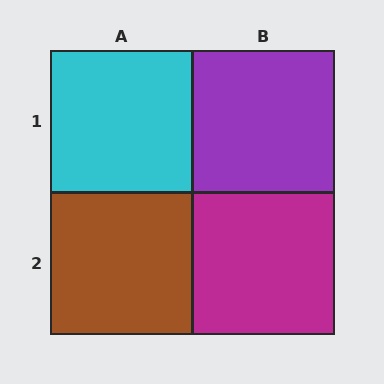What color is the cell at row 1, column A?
Cyan.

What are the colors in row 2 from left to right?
Brown, magenta.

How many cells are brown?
1 cell is brown.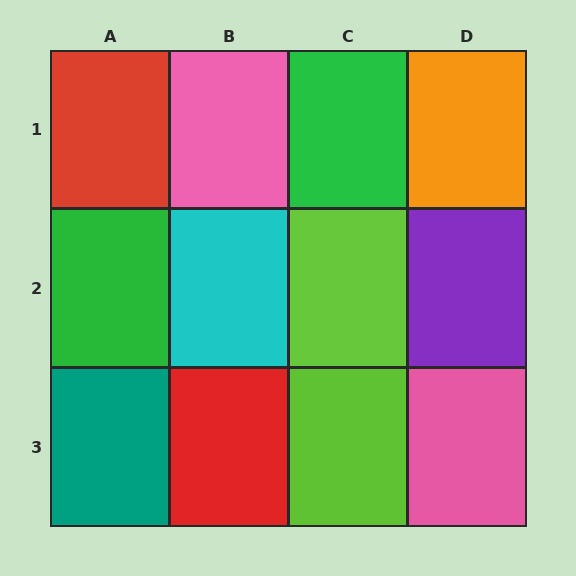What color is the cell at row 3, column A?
Teal.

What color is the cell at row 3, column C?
Lime.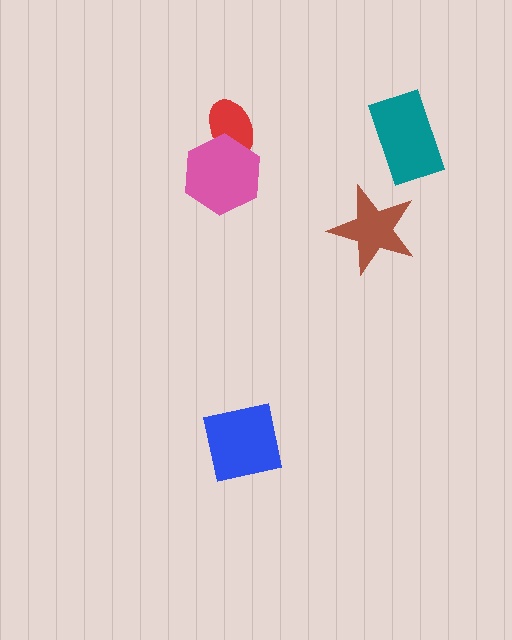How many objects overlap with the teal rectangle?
0 objects overlap with the teal rectangle.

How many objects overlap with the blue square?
0 objects overlap with the blue square.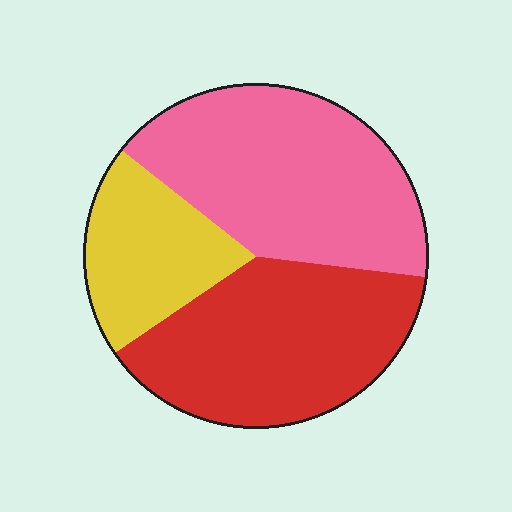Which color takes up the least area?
Yellow, at roughly 20%.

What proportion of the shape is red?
Red takes up between a quarter and a half of the shape.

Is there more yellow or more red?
Red.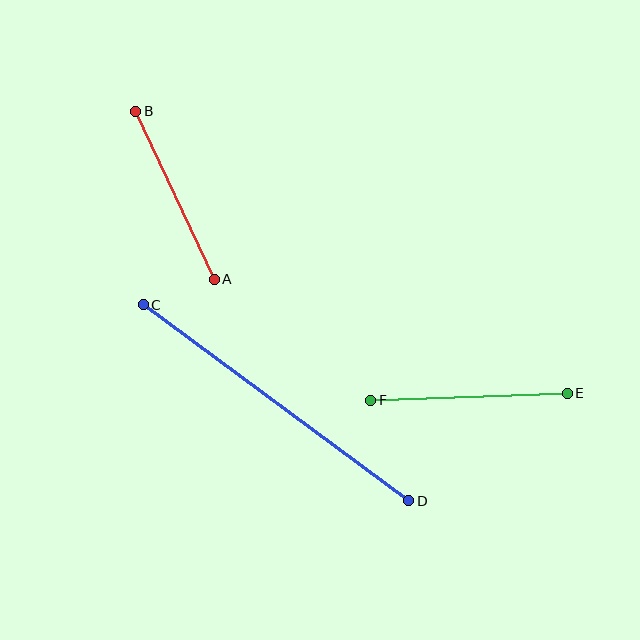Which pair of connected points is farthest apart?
Points C and D are farthest apart.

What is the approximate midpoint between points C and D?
The midpoint is at approximately (276, 403) pixels.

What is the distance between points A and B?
The distance is approximately 186 pixels.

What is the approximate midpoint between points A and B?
The midpoint is at approximately (175, 195) pixels.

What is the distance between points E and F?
The distance is approximately 196 pixels.